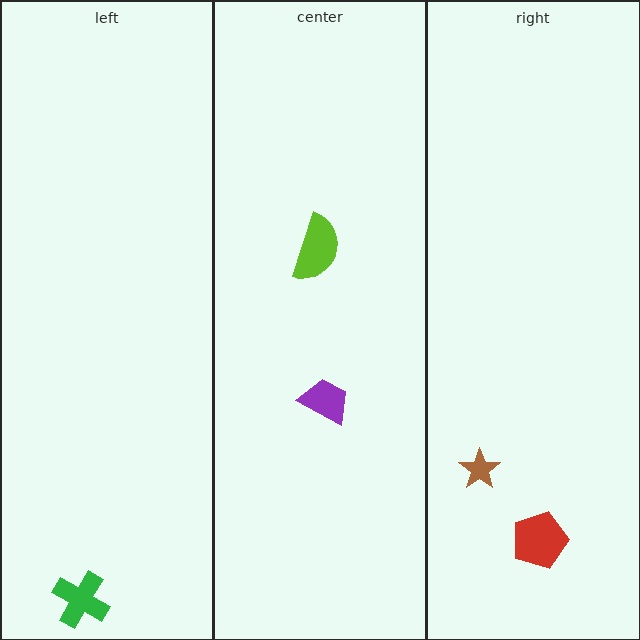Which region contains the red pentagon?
The right region.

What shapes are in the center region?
The purple trapezoid, the lime semicircle.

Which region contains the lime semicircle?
The center region.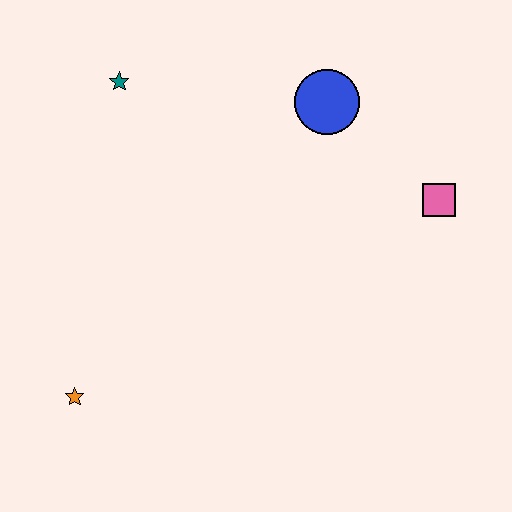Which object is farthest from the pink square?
The orange star is farthest from the pink square.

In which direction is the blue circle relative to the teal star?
The blue circle is to the right of the teal star.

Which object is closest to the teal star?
The blue circle is closest to the teal star.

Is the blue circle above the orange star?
Yes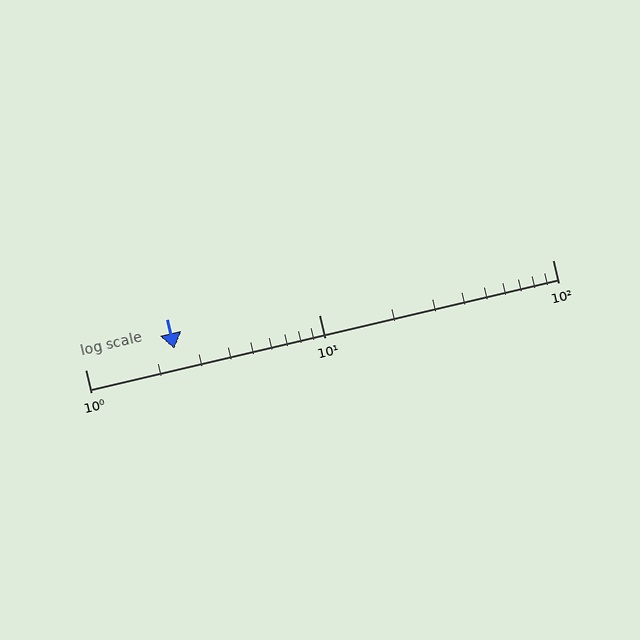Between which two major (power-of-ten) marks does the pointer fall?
The pointer is between 1 and 10.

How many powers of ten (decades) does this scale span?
The scale spans 2 decades, from 1 to 100.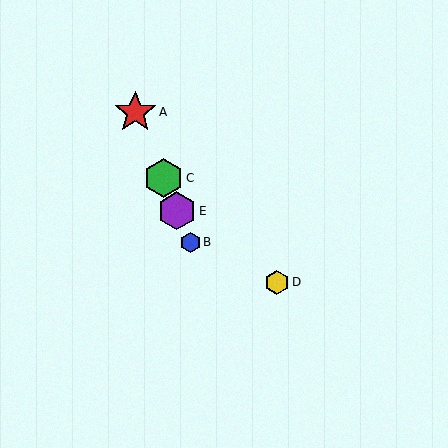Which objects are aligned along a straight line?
Objects A, B, C, E are aligned along a straight line.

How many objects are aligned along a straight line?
4 objects (A, B, C, E) are aligned along a straight line.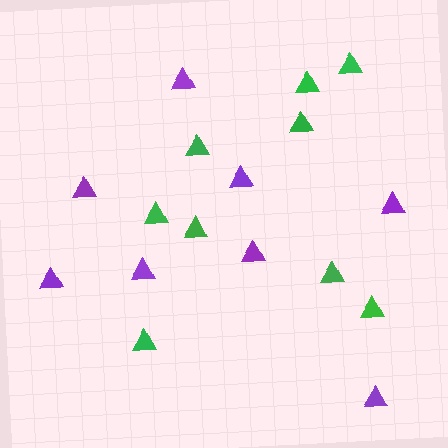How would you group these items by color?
There are 2 groups: one group of purple triangles (8) and one group of green triangles (9).